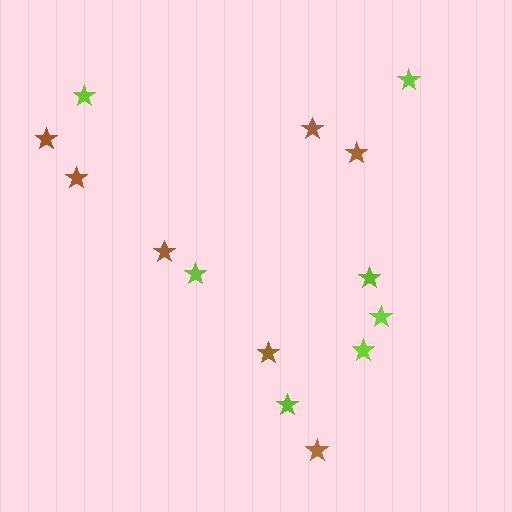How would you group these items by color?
There are 2 groups: one group of lime stars (7) and one group of brown stars (7).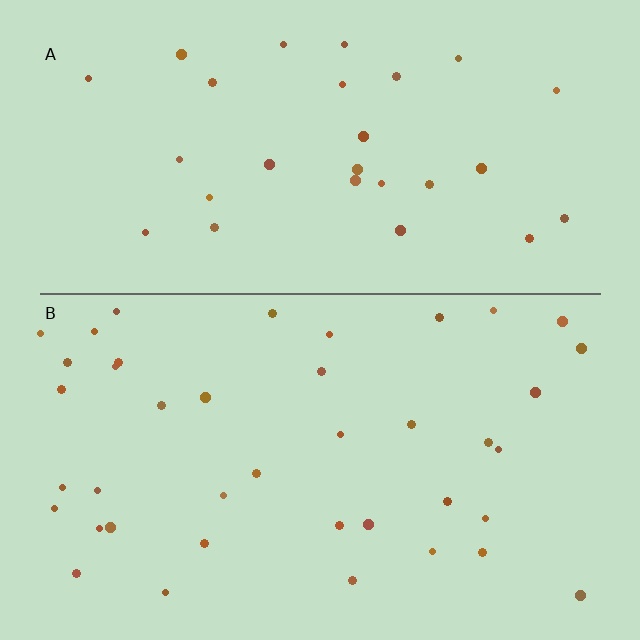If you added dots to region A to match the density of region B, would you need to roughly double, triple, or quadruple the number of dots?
Approximately double.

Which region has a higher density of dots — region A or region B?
B (the bottom).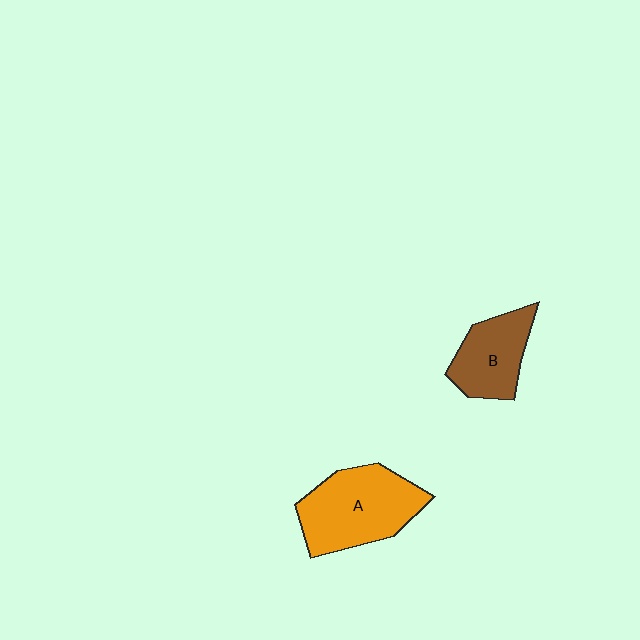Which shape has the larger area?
Shape A (orange).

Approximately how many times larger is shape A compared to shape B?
Approximately 1.5 times.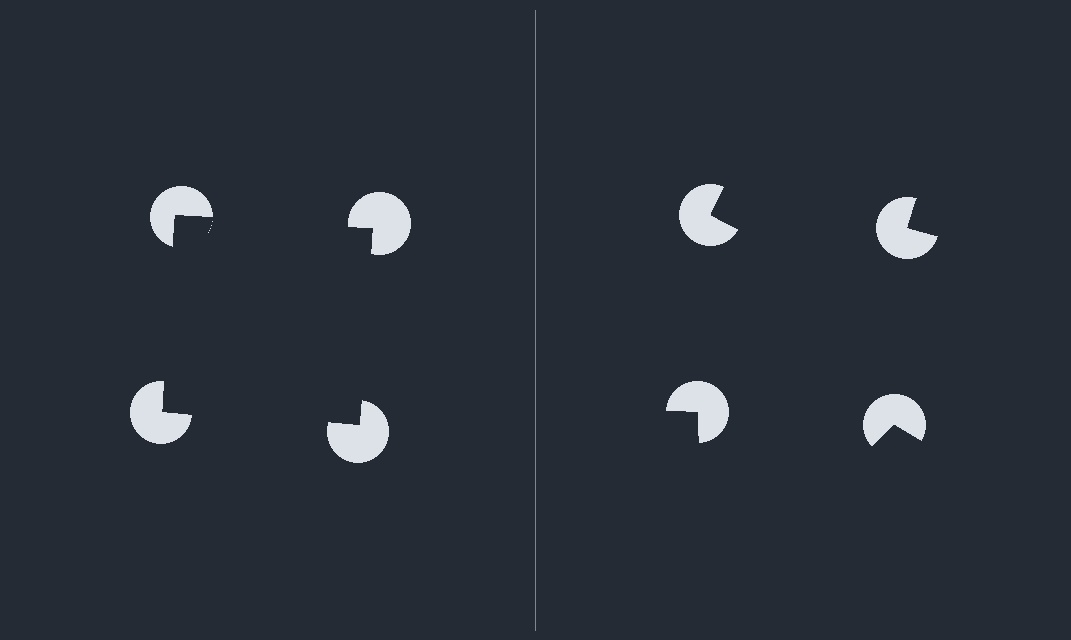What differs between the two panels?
The pac-man discs are positioned identically on both sides; only the wedge orientations differ. On the left they align to a square; on the right they are misaligned.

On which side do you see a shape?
An illusory square appears on the left side. On the right side the wedge cuts are rotated, so no coherent shape forms.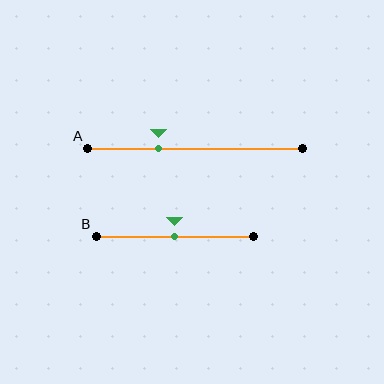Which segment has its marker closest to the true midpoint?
Segment B has its marker closest to the true midpoint.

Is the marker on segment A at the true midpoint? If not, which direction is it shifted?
No, the marker on segment A is shifted to the left by about 17% of the segment length.